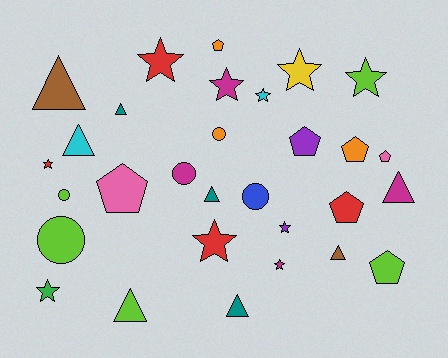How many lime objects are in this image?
There are 5 lime objects.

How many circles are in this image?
There are 5 circles.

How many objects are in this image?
There are 30 objects.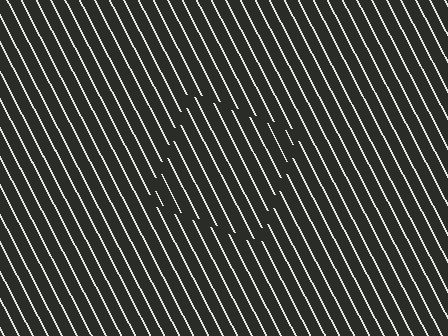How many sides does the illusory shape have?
4 sides — the line-ends trace a square.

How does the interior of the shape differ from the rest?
The interior of the shape contains the same grating, shifted by half a period — the contour is defined by the phase discontinuity where line-ends from the inner and outer gratings abut.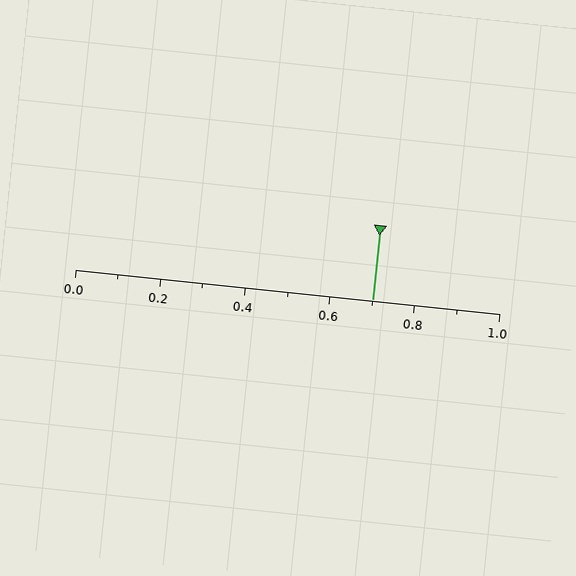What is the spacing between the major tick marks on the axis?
The major ticks are spaced 0.2 apart.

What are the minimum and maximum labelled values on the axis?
The axis runs from 0.0 to 1.0.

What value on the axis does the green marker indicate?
The marker indicates approximately 0.7.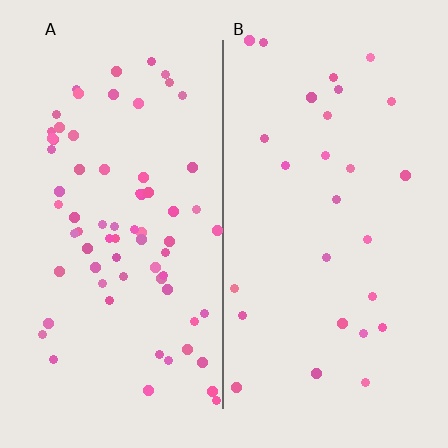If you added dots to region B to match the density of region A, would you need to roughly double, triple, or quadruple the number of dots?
Approximately triple.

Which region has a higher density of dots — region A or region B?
A (the left).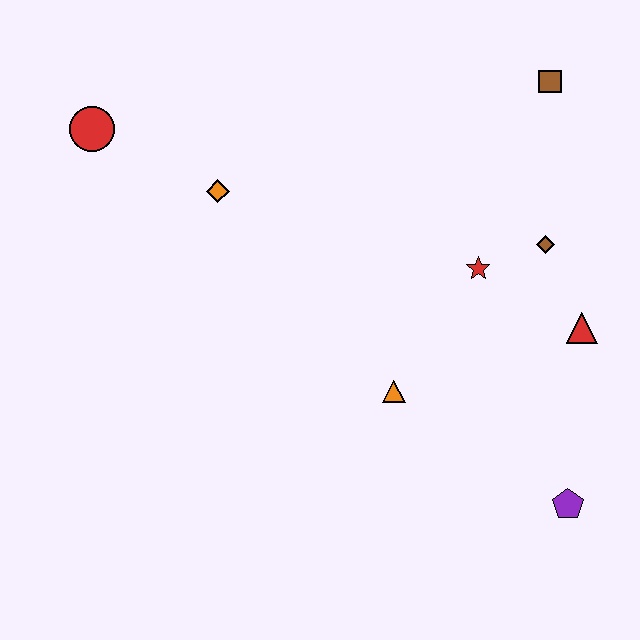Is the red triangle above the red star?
No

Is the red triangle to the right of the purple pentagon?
Yes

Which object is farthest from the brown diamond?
The red circle is farthest from the brown diamond.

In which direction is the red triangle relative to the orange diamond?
The red triangle is to the right of the orange diamond.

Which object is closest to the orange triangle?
The red star is closest to the orange triangle.